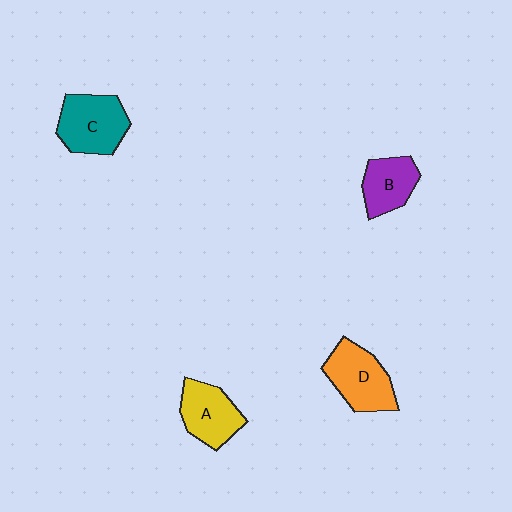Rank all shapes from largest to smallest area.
From largest to smallest: C (teal), D (orange), A (yellow), B (purple).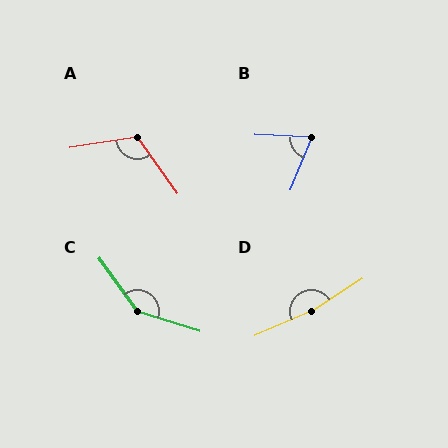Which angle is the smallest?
B, at approximately 70 degrees.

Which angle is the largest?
D, at approximately 170 degrees.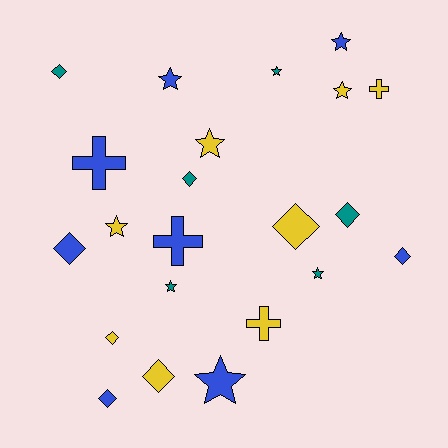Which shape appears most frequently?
Diamond, with 9 objects.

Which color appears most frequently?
Blue, with 8 objects.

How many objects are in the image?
There are 22 objects.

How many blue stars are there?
There are 3 blue stars.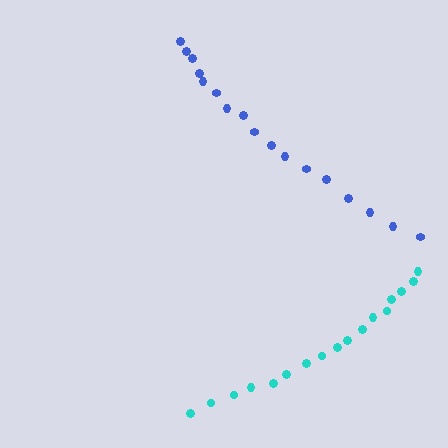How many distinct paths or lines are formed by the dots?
There are 2 distinct paths.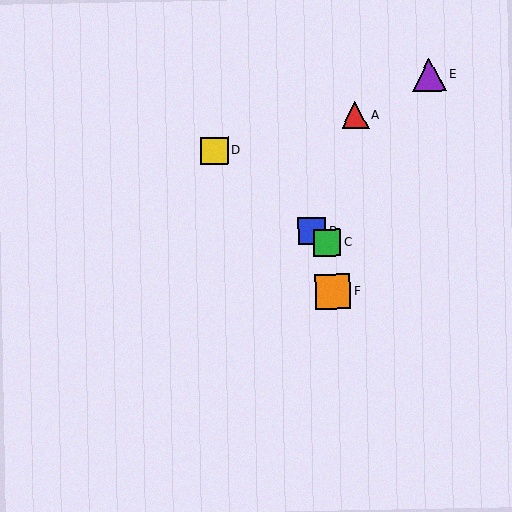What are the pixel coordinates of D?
Object D is at (215, 150).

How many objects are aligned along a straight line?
3 objects (B, C, D) are aligned along a straight line.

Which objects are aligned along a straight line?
Objects B, C, D are aligned along a straight line.